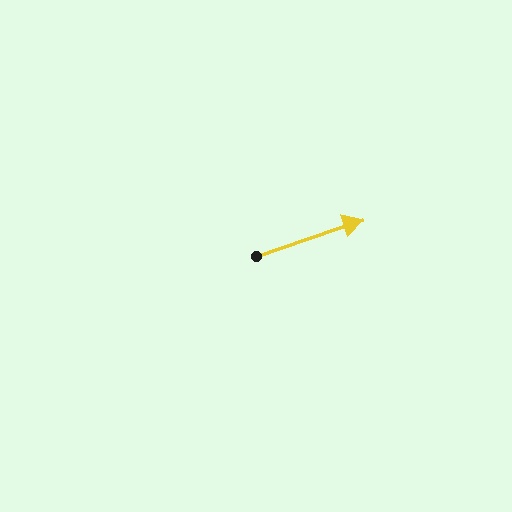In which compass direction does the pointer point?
East.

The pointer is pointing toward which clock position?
Roughly 2 o'clock.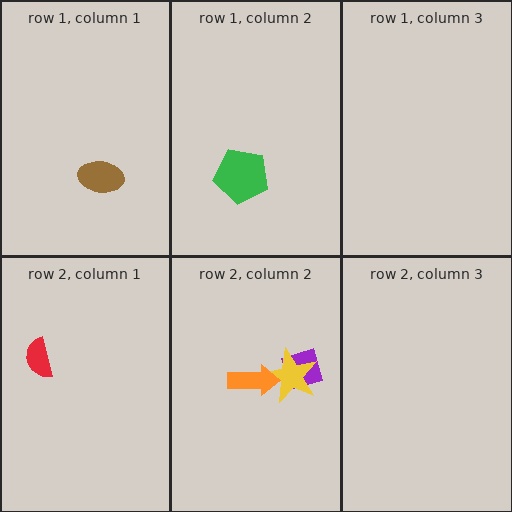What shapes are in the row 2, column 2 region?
The purple diamond, the yellow star, the orange arrow.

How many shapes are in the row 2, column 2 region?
3.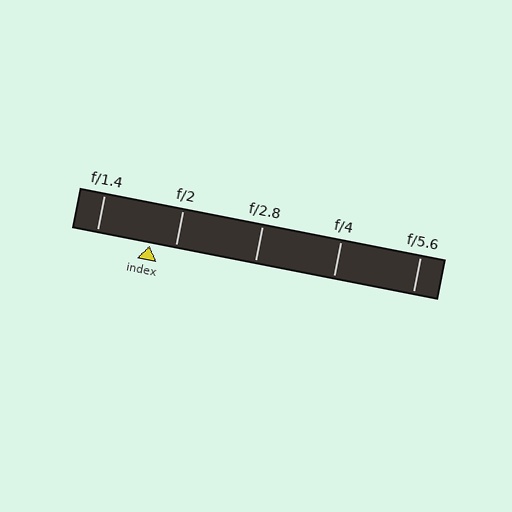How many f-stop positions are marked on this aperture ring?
There are 5 f-stop positions marked.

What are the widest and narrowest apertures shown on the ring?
The widest aperture shown is f/1.4 and the narrowest is f/5.6.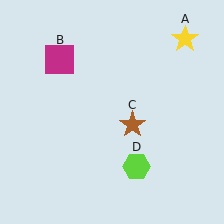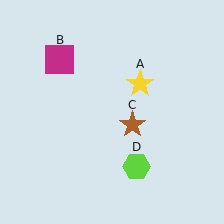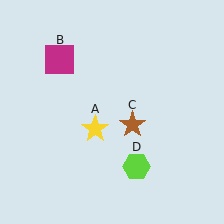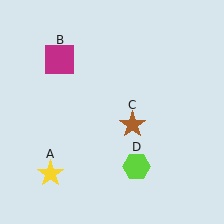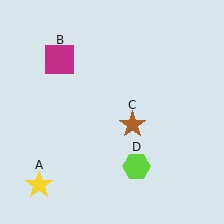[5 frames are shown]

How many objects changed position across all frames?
1 object changed position: yellow star (object A).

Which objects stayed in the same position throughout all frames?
Magenta square (object B) and brown star (object C) and lime hexagon (object D) remained stationary.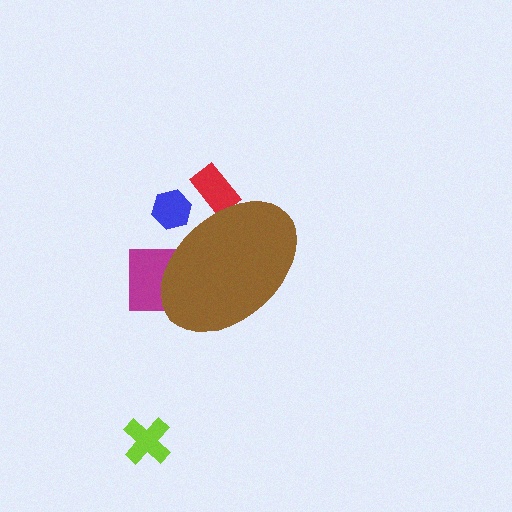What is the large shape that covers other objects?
A brown ellipse.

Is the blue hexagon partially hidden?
Yes, the blue hexagon is partially hidden behind the brown ellipse.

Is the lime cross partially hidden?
No, the lime cross is fully visible.